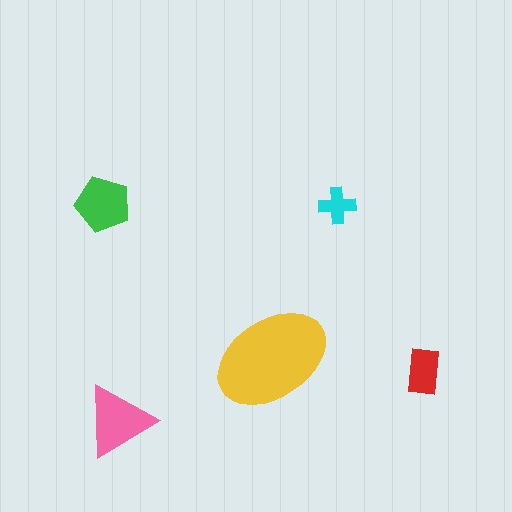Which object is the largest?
The yellow ellipse.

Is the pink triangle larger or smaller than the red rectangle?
Larger.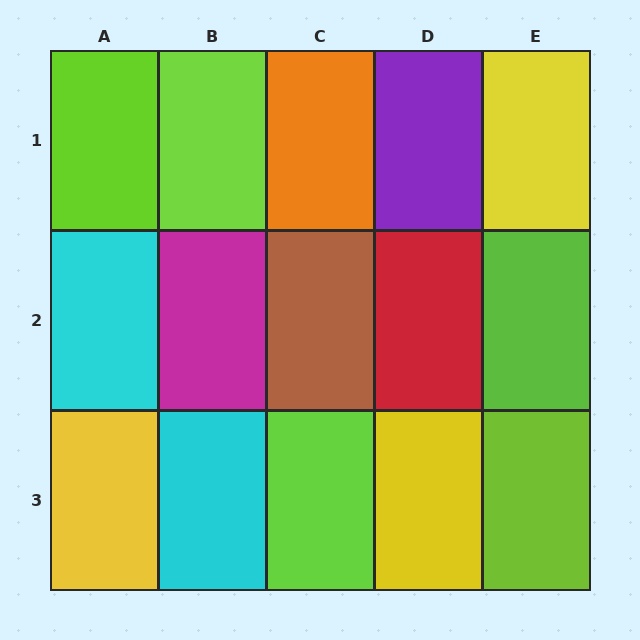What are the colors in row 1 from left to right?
Lime, lime, orange, purple, yellow.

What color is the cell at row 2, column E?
Lime.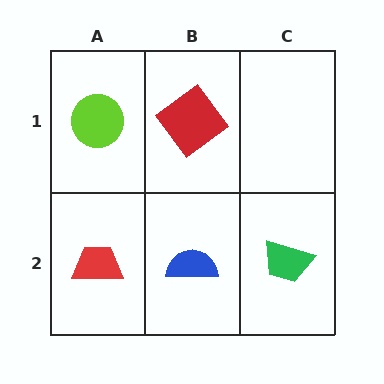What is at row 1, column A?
A lime circle.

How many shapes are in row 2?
3 shapes.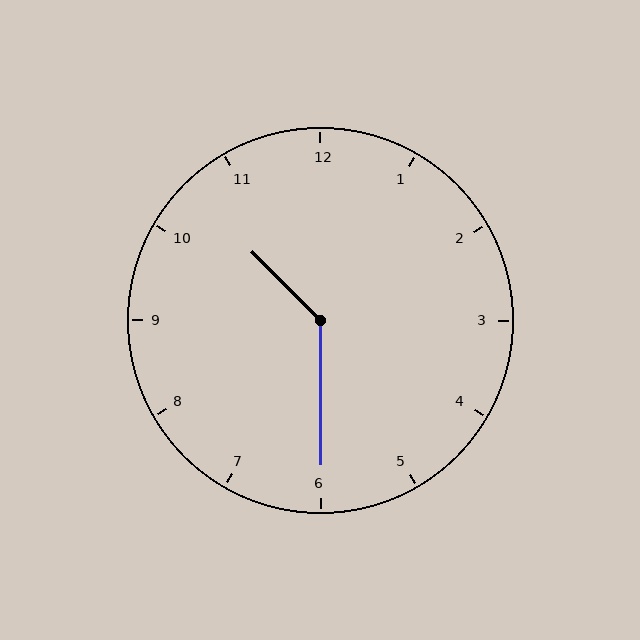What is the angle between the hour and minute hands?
Approximately 135 degrees.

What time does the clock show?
10:30.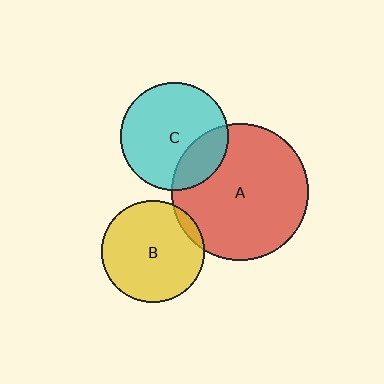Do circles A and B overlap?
Yes.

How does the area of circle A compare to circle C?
Approximately 1.6 times.